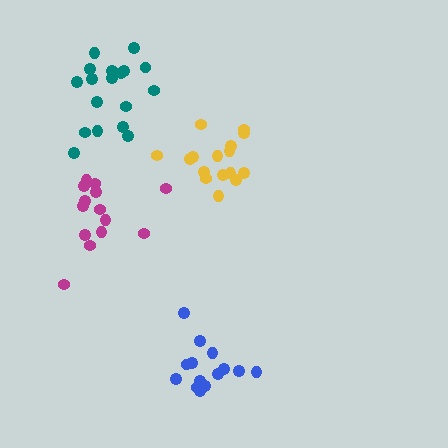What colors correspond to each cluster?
The clusters are colored: magenta, yellow, teal, blue.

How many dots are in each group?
Group 1: 14 dots, Group 2: 16 dots, Group 3: 18 dots, Group 4: 14 dots (62 total).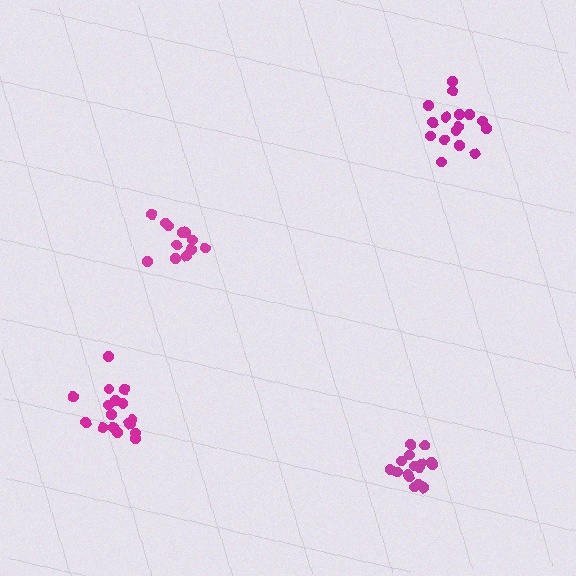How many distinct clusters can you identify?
There are 4 distinct clusters.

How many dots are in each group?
Group 1: 16 dots, Group 2: 17 dots, Group 3: 12 dots, Group 4: 16 dots (61 total).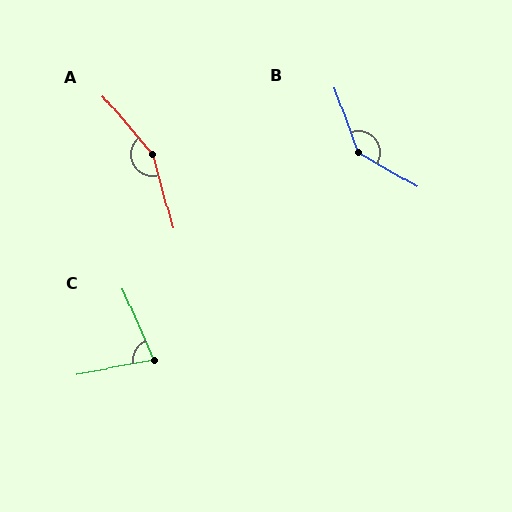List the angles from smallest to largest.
C (76°), B (140°), A (155°).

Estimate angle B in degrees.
Approximately 140 degrees.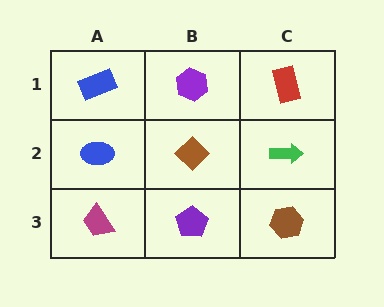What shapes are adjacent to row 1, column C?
A green arrow (row 2, column C), a purple hexagon (row 1, column B).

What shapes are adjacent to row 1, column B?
A brown diamond (row 2, column B), a blue rectangle (row 1, column A), a red rectangle (row 1, column C).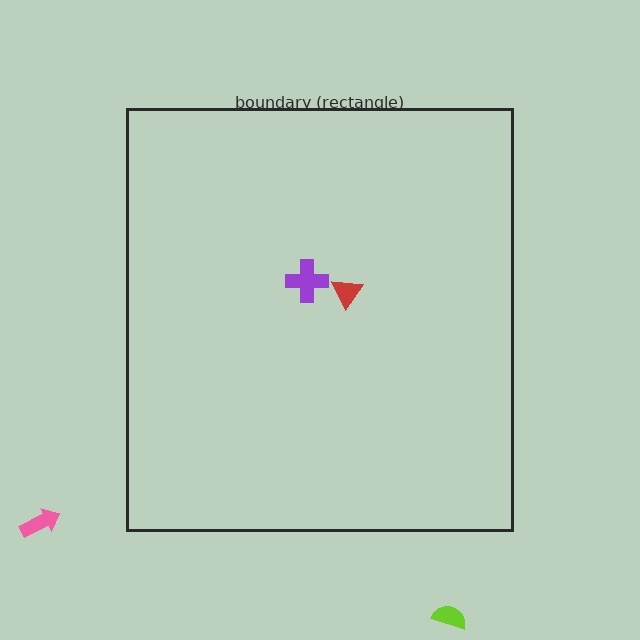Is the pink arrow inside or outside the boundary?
Outside.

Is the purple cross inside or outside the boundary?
Inside.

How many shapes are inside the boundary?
2 inside, 2 outside.